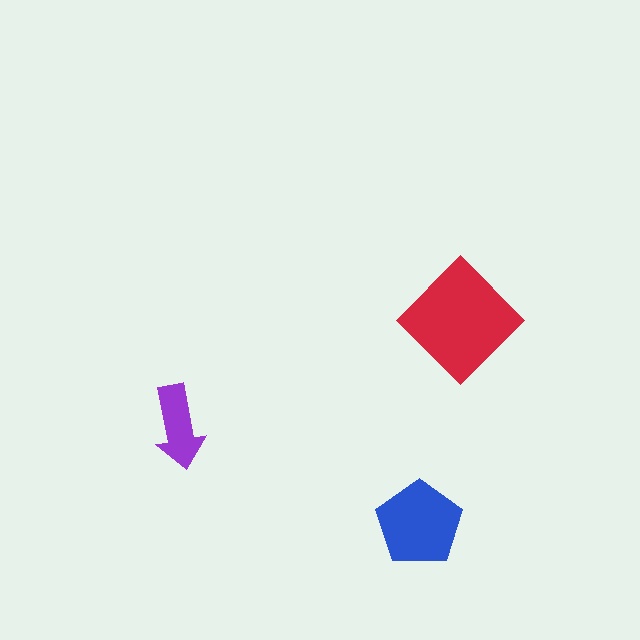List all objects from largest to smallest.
The red diamond, the blue pentagon, the purple arrow.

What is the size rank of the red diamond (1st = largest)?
1st.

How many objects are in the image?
There are 3 objects in the image.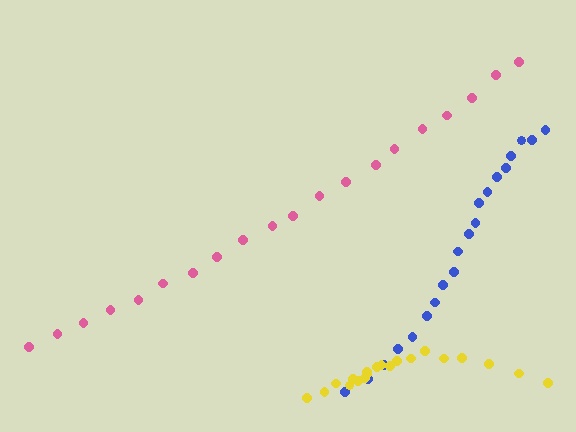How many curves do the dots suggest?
There are 3 distinct paths.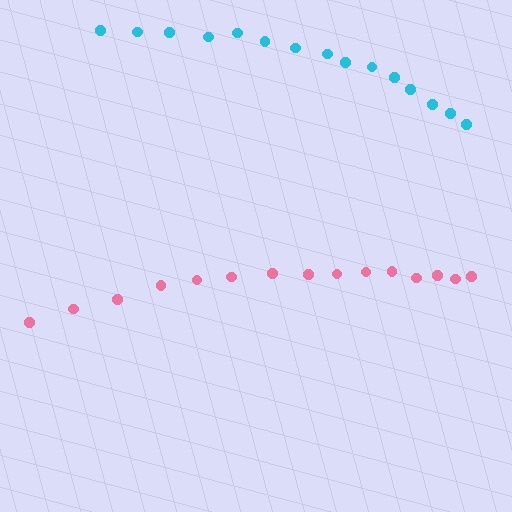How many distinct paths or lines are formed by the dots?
There are 2 distinct paths.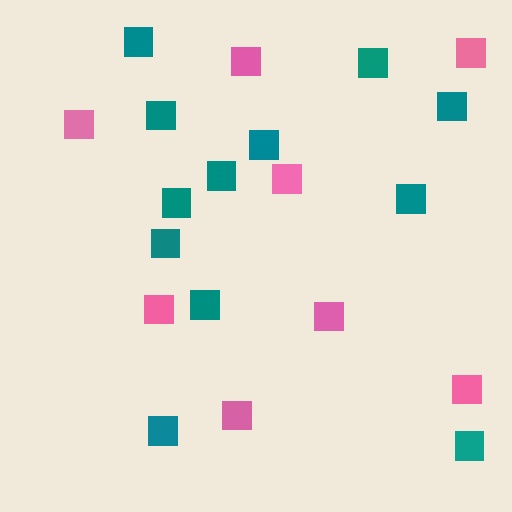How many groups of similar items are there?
There are 2 groups: one group of teal squares (12) and one group of pink squares (8).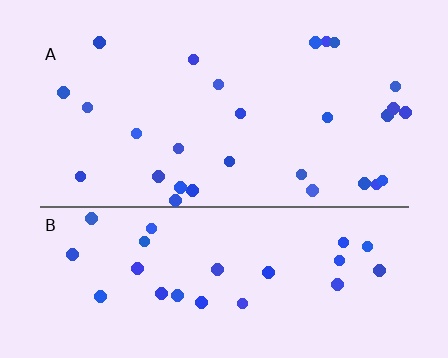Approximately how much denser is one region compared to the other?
Approximately 1.1× — region A over region B.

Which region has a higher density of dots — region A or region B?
A (the top).